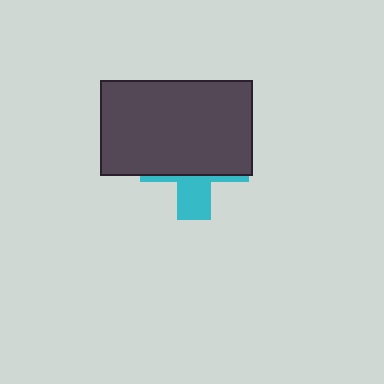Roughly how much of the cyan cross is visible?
A small part of it is visible (roughly 32%).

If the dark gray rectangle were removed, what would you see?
You would see the complete cyan cross.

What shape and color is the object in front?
The object in front is a dark gray rectangle.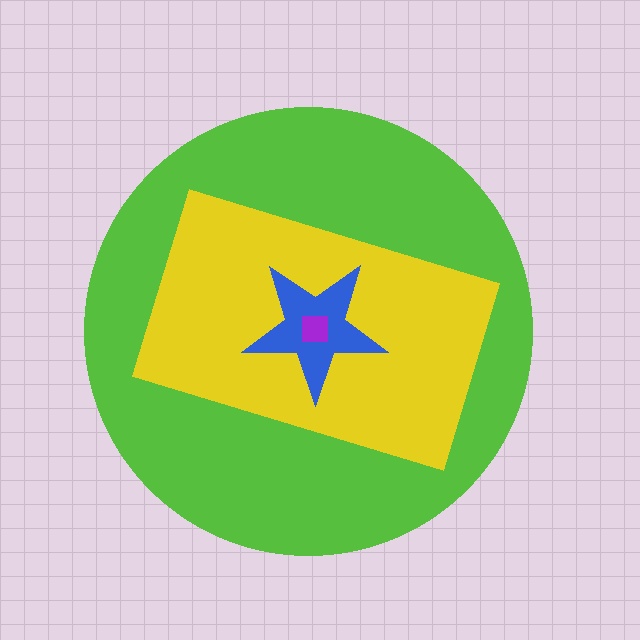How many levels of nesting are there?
4.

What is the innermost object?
The purple square.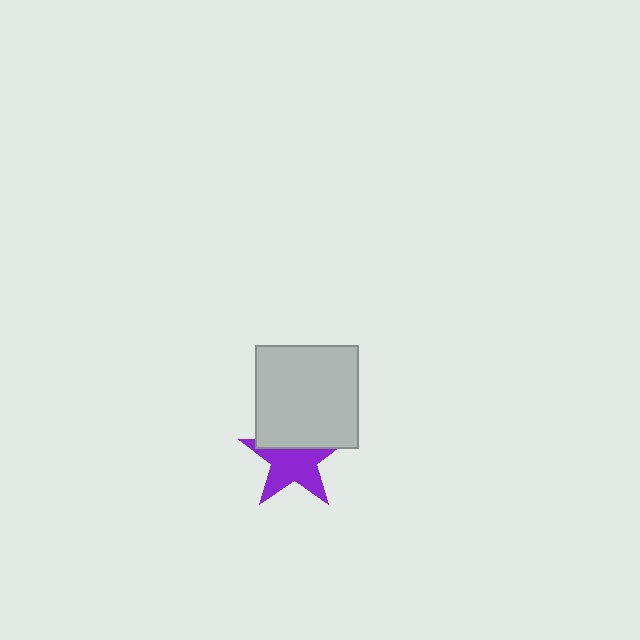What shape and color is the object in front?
The object in front is a light gray square.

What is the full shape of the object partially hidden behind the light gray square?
The partially hidden object is a purple star.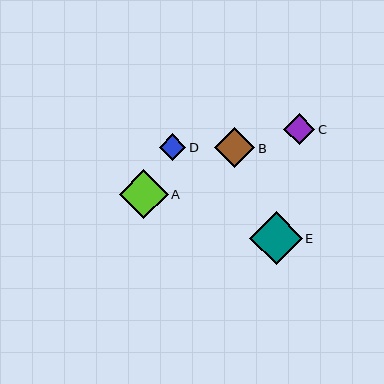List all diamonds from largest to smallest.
From largest to smallest: E, A, B, C, D.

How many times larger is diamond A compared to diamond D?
Diamond A is approximately 1.9 times the size of diamond D.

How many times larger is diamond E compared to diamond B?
Diamond E is approximately 1.3 times the size of diamond B.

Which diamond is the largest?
Diamond E is the largest with a size of approximately 52 pixels.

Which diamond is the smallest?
Diamond D is the smallest with a size of approximately 27 pixels.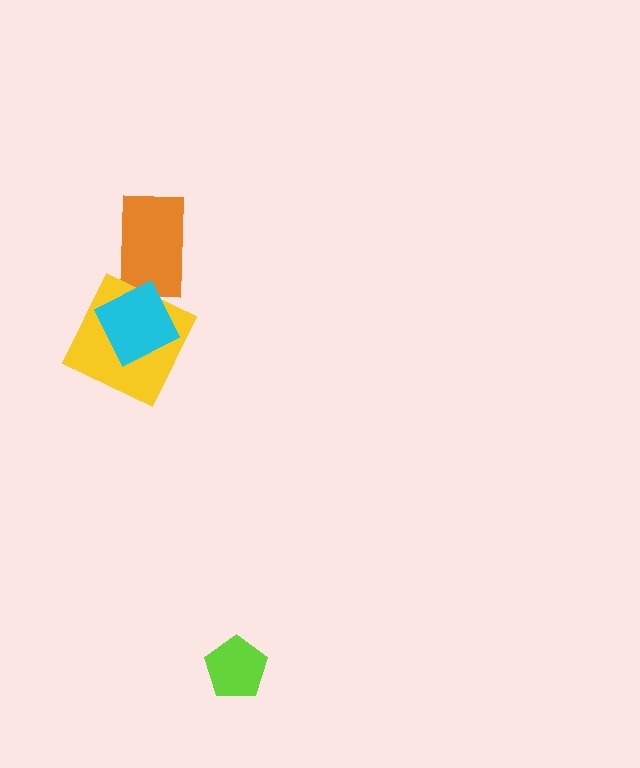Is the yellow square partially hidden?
Yes, it is partially covered by another shape.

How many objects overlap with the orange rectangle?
1 object overlaps with the orange rectangle.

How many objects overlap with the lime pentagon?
0 objects overlap with the lime pentagon.